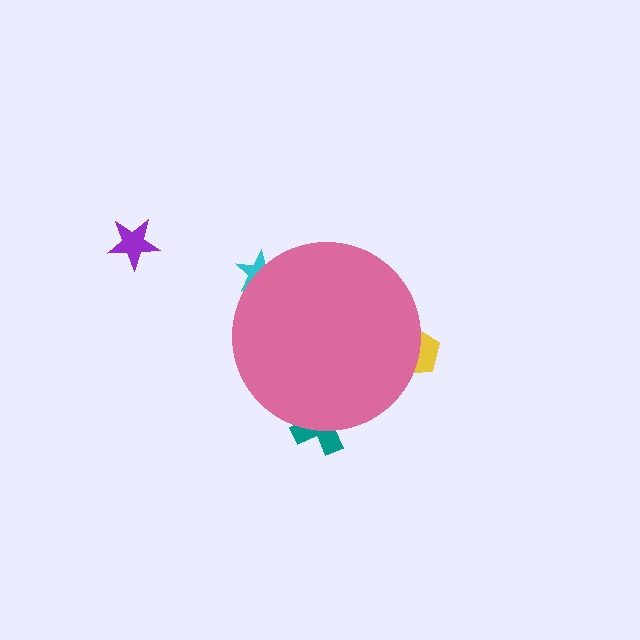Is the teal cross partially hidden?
Yes, the teal cross is partially hidden behind the pink circle.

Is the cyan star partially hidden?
Yes, the cyan star is partially hidden behind the pink circle.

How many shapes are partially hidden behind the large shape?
3 shapes are partially hidden.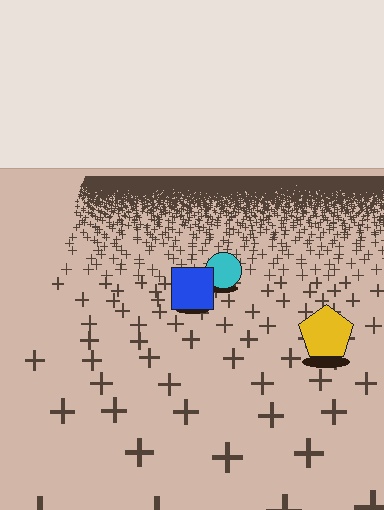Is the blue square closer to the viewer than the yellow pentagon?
No. The yellow pentagon is closer — you can tell from the texture gradient: the ground texture is coarser near it.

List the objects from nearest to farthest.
From nearest to farthest: the yellow pentagon, the blue square, the cyan circle.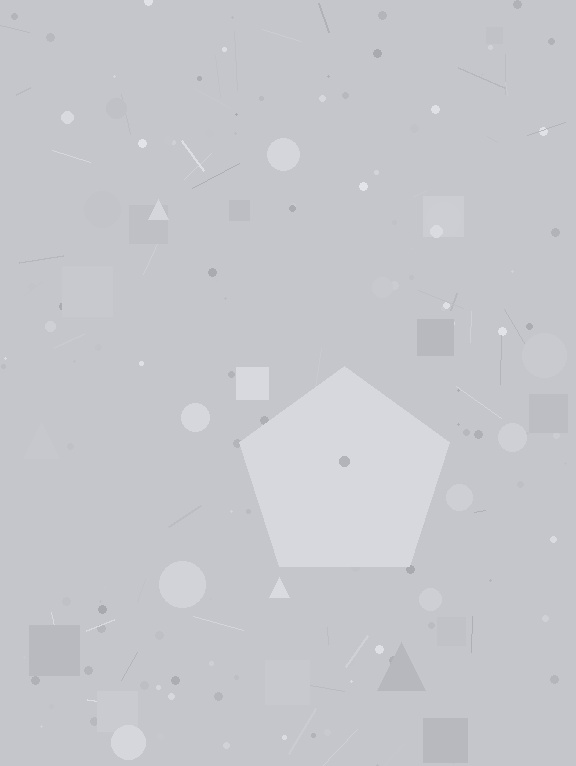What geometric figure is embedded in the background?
A pentagon is embedded in the background.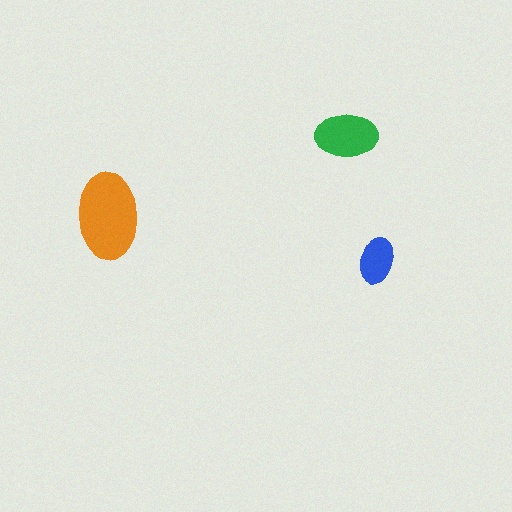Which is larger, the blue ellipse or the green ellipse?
The green one.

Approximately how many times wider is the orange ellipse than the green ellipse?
About 1.5 times wider.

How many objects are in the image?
There are 3 objects in the image.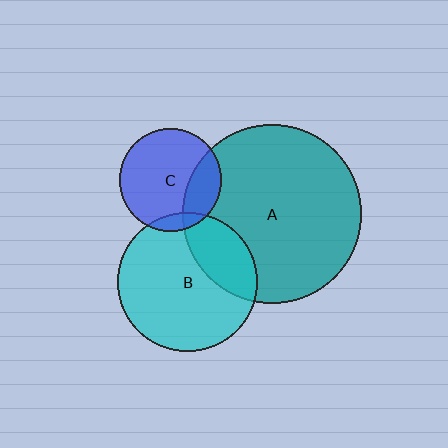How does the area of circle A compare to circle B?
Approximately 1.7 times.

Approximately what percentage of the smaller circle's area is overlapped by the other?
Approximately 25%.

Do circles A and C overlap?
Yes.